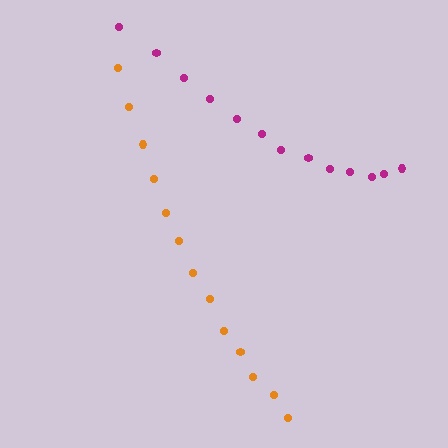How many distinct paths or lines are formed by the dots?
There are 2 distinct paths.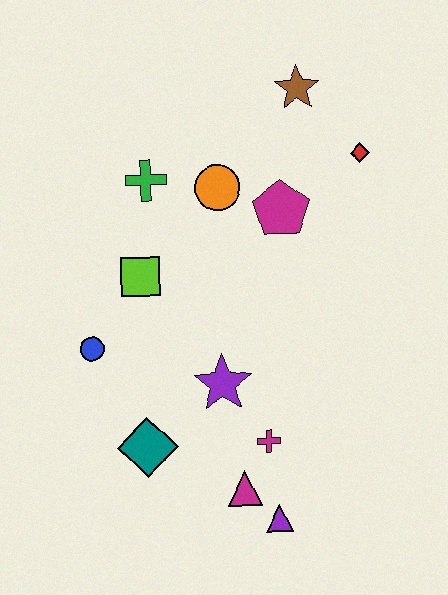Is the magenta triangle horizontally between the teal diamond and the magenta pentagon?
Yes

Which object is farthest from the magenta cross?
The brown star is farthest from the magenta cross.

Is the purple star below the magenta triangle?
No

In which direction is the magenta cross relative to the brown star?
The magenta cross is below the brown star.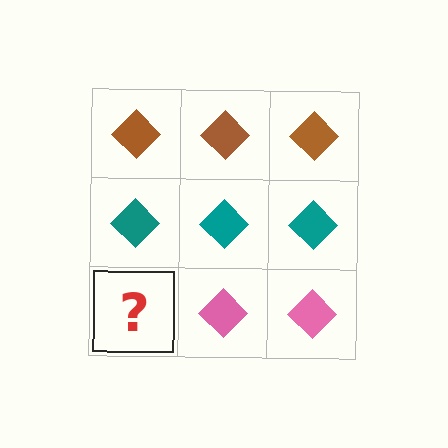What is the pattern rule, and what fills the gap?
The rule is that each row has a consistent color. The gap should be filled with a pink diamond.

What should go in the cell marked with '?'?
The missing cell should contain a pink diamond.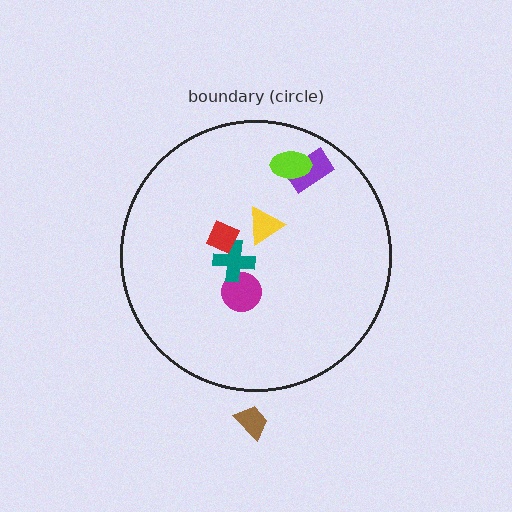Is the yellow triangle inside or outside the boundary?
Inside.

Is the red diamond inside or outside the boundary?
Inside.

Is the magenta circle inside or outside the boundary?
Inside.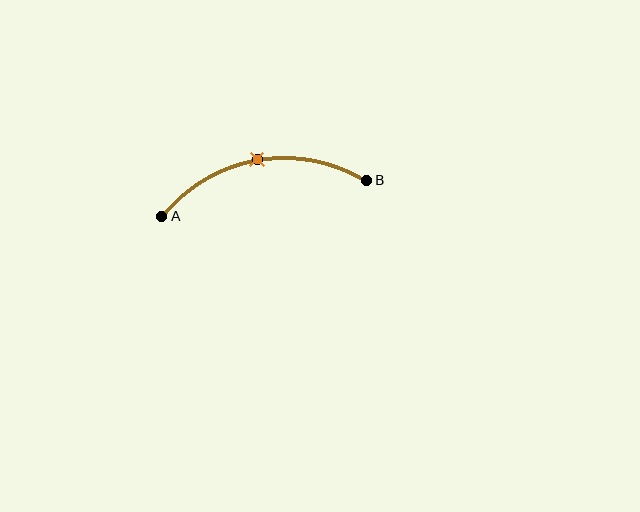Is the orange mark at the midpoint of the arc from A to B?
Yes. The orange mark lies on the arc at equal arc-length from both A and B — it is the arc midpoint.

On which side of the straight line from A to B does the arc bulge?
The arc bulges above the straight line connecting A and B.